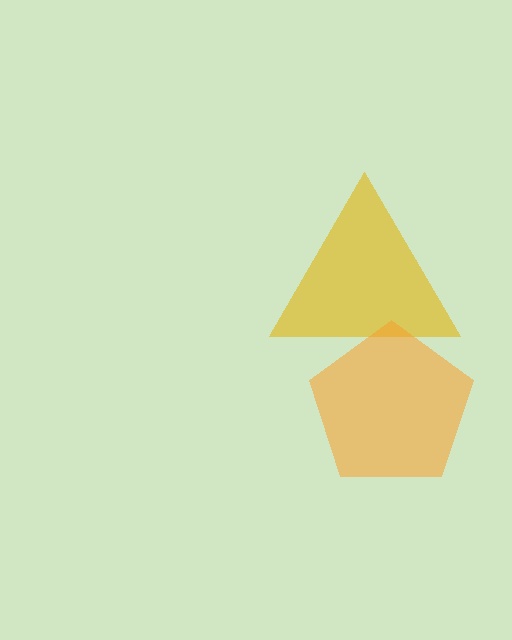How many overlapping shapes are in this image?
There are 2 overlapping shapes in the image.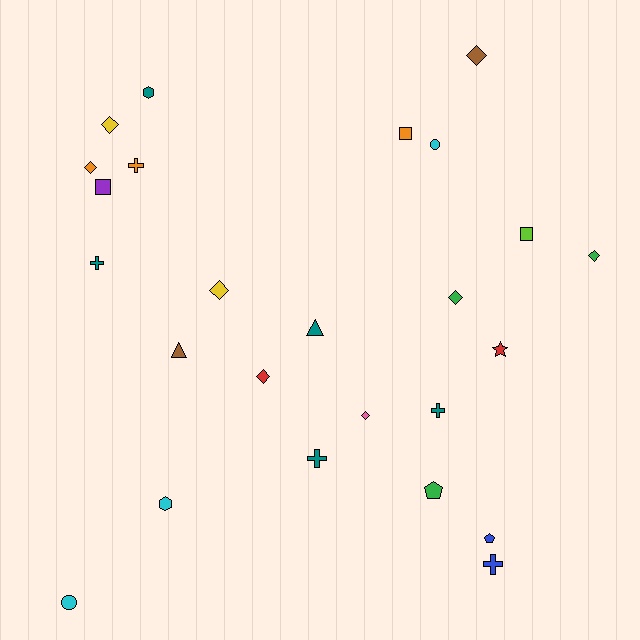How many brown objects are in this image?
There are 2 brown objects.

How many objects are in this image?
There are 25 objects.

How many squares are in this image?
There are 3 squares.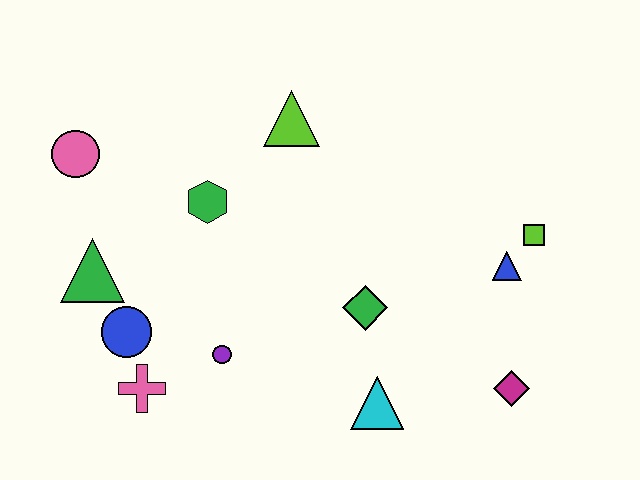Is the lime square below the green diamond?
No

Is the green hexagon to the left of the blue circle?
No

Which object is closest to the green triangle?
The blue circle is closest to the green triangle.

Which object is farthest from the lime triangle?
The magenta diamond is farthest from the lime triangle.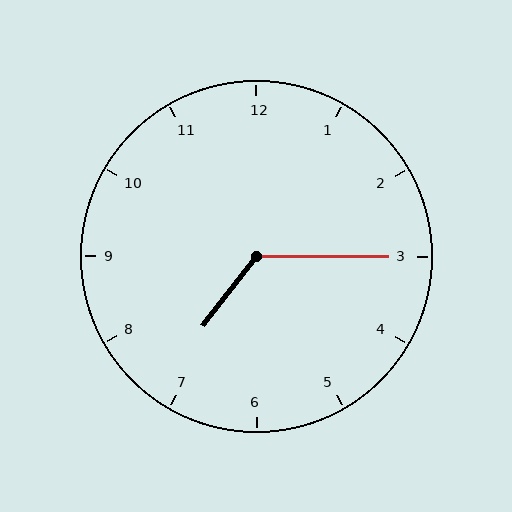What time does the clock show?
7:15.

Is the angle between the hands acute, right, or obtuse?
It is obtuse.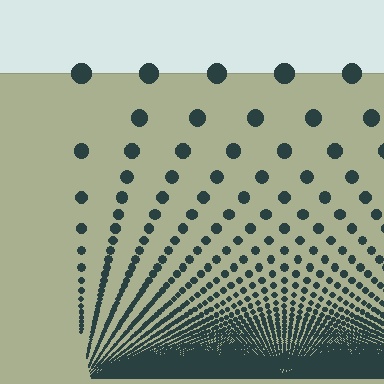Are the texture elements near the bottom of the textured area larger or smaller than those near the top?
Smaller. The gradient is inverted — elements near the bottom are smaller and denser.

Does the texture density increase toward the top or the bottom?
Density increases toward the bottom.